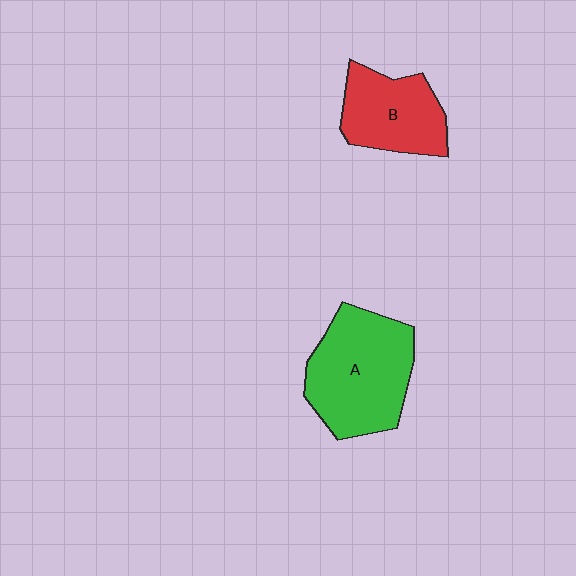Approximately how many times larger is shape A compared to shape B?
Approximately 1.5 times.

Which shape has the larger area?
Shape A (green).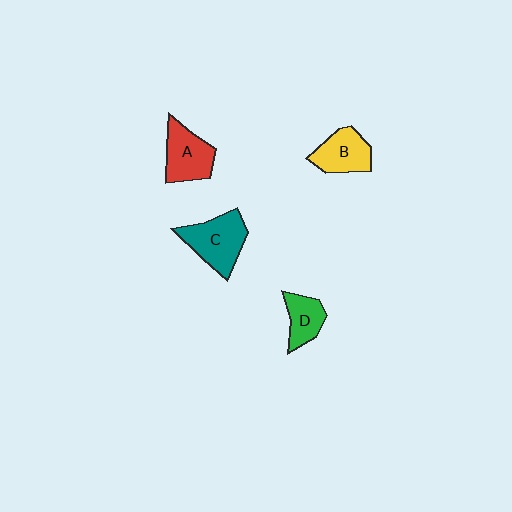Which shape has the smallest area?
Shape D (green).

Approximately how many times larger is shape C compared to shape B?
Approximately 1.3 times.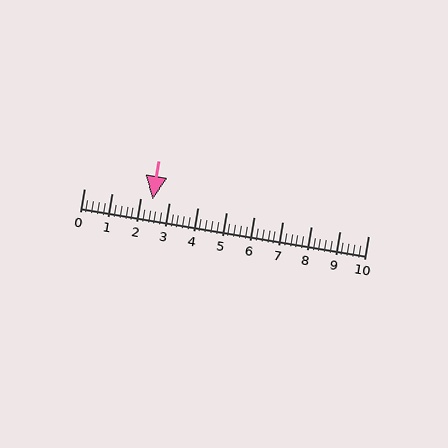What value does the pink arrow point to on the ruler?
The pink arrow points to approximately 2.4.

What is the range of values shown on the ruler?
The ruler shows values from 0 to 10.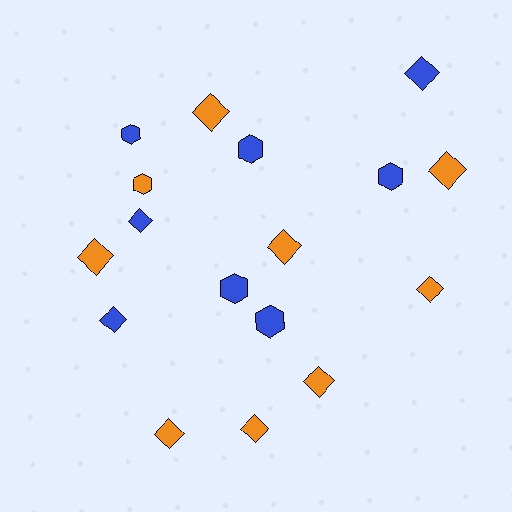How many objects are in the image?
There are 17 objects.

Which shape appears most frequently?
Diamond, with 11 objects.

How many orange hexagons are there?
There is 1 orange hexagon.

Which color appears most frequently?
Orange, with 9 objects.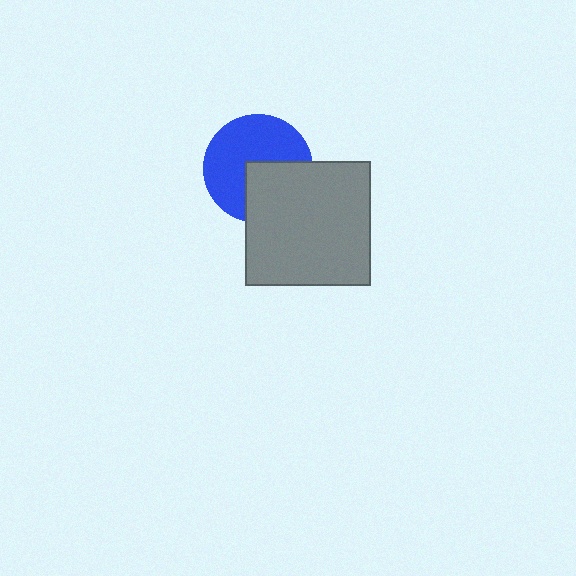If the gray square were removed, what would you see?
You would see the complete blue circle.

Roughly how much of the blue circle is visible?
About half of it is visible (roughly 63%).